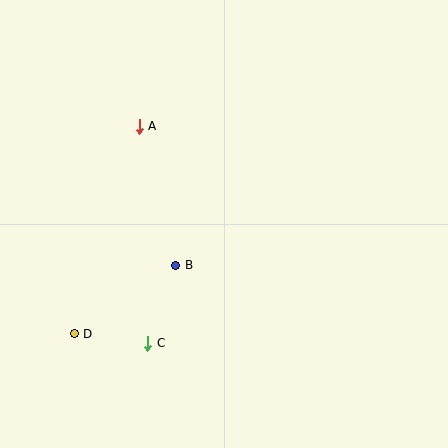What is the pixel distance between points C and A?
The distance between C and A is 217 pixels.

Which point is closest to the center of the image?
Point B at (176, 265) is closest to the center.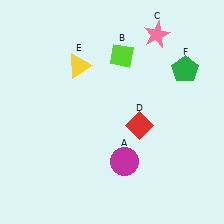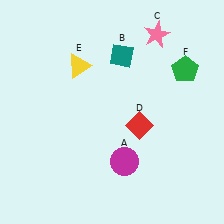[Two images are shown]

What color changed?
The diamond (B) changed from lime in Image 1 to teal in Image 2.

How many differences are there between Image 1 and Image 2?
There is 1 difference between the two images.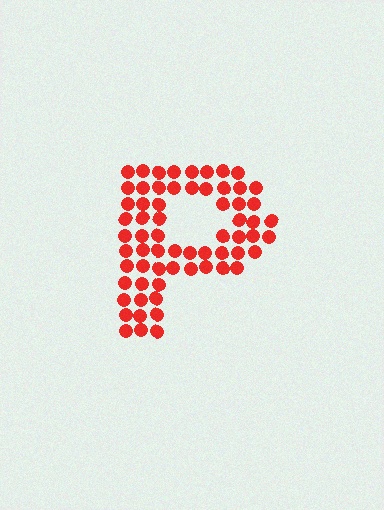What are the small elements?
The small elements are circles.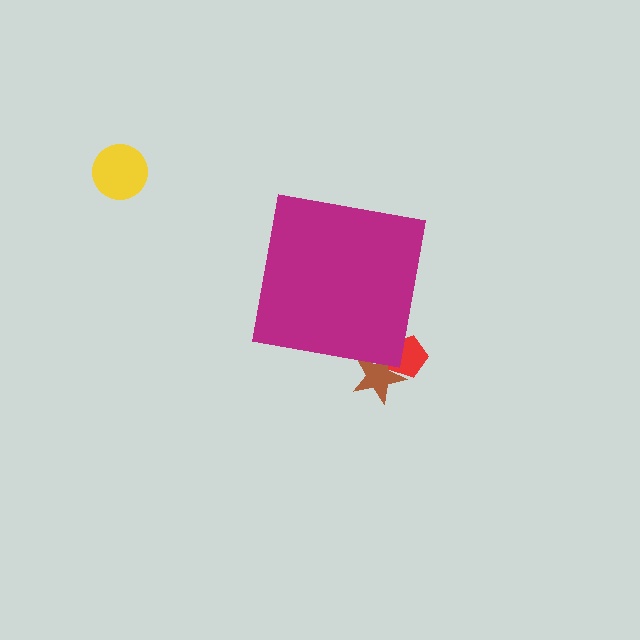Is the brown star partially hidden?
Yes, the brown star is partially hidden behind the magenta square.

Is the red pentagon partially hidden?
Yes, the red pentagon is partially hidden behind the magenta square.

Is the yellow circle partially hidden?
No, the yellow circle is fully visible.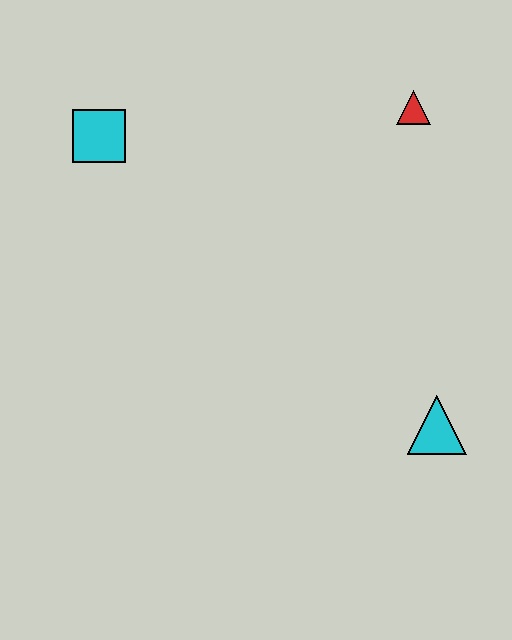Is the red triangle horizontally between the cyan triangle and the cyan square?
Yes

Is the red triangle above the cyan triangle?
Yes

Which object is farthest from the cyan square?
The cyan triangle is farthest from the cyan square.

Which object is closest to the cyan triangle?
The red triangle is closest to the cyan triangle.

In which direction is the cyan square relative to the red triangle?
The cyan square is to the left of the red triangle.